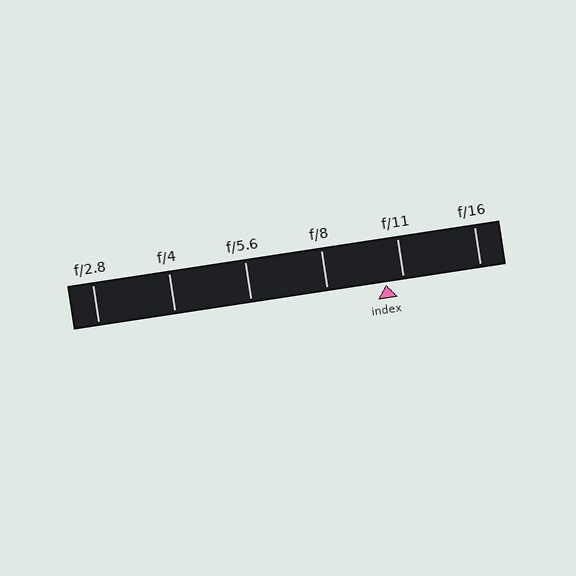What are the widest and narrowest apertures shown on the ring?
The widest aperture shown is f/2.8 and the narrowest is f/16.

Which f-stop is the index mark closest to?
The index mark is closest to f/11.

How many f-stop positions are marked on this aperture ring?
There are 6 f-stop positions marked.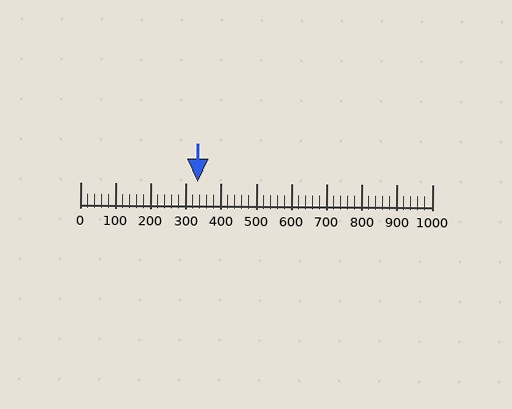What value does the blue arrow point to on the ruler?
The blue arrow points to approximately 333.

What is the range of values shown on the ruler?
The ruler shows values from 0 to 1000.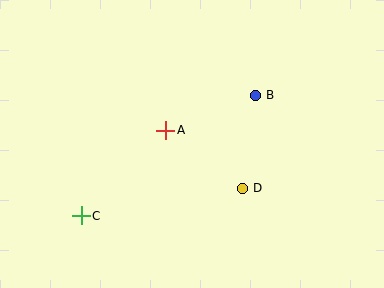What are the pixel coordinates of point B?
Point B is at (255, 95).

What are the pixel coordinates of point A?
Point A is at (166, 130).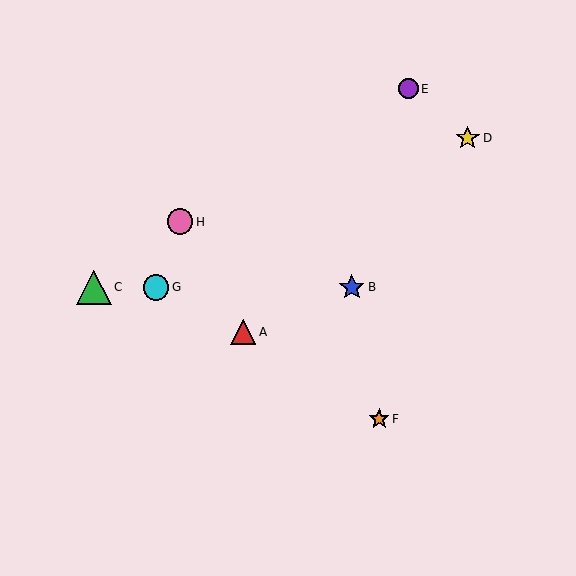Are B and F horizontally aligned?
No, B is at y≈287 and F is at y≈419.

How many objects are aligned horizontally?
3 objects (B, C, G) are aligned horizontally.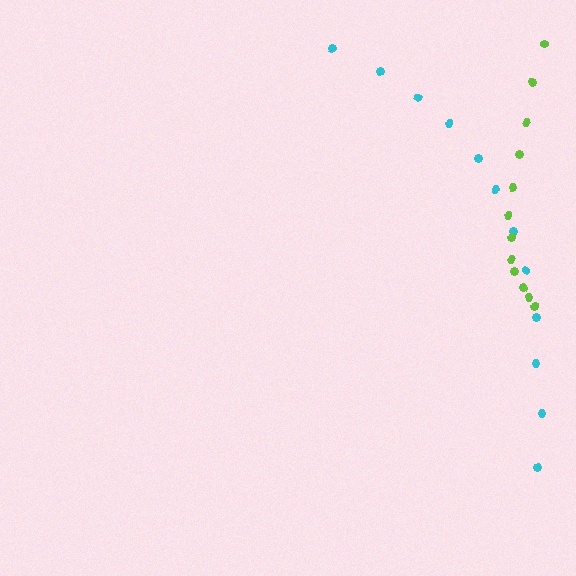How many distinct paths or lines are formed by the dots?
There are 2 distinct paths.